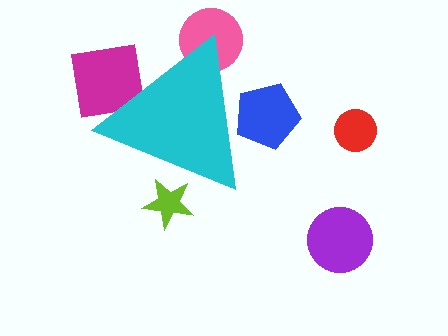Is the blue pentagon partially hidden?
Yes, the blue pentagon is partially hidden behind the cyan triangle.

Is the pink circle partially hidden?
Yes, the pink circle is partially hidden behind the cyan triangle.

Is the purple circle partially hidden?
No, the purple circle is fully visible.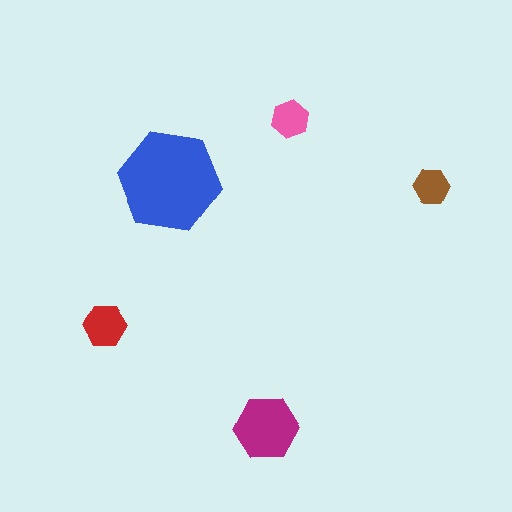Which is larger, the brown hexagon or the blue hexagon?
The blue one.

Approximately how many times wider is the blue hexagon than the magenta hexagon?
About 1.5 times wider.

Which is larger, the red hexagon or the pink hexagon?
The red one.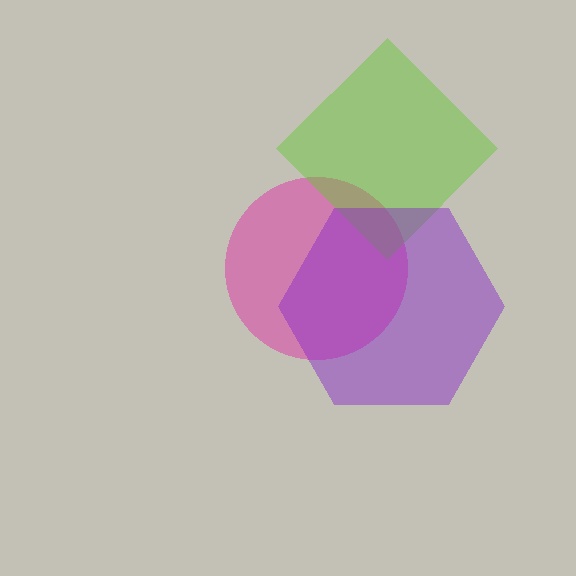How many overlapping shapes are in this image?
There are 3 overlapping shapes in the image.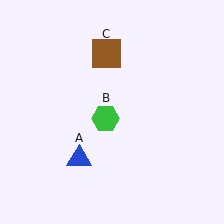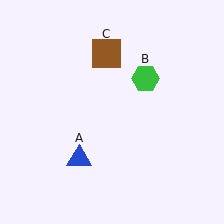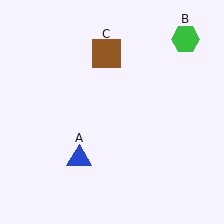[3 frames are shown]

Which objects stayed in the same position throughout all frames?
Blue triangle (object A) and brown square (object C) remained stationary.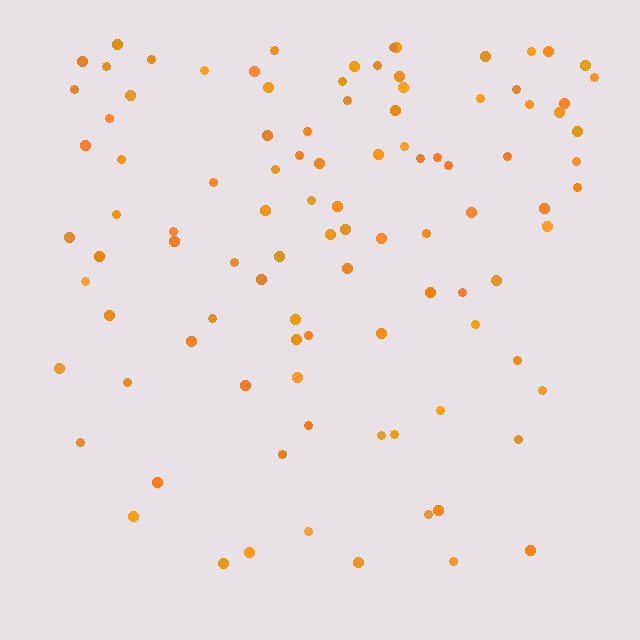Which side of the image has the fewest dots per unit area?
The bottom.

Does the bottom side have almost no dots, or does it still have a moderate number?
Still a moderate number, just noticeably fewer than the top.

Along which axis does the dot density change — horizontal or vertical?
Vertical.